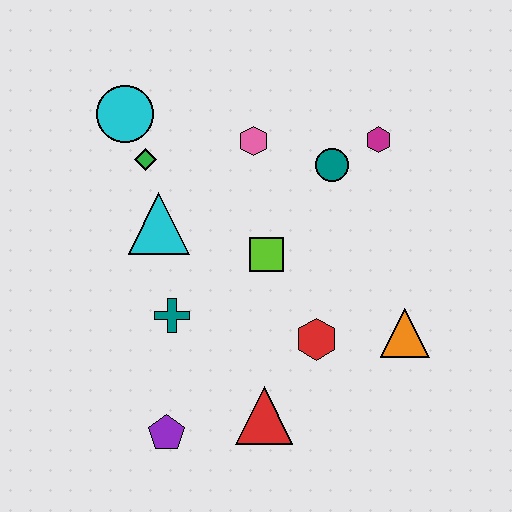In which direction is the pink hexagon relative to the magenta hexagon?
The pink hexagon is to the left of the magenta hexagon.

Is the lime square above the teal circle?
No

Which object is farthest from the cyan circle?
The orange triangle is farthest from the cyan circle.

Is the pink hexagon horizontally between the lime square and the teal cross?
Yes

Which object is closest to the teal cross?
The cyan triangle is closest to the teal cross.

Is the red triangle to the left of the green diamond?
No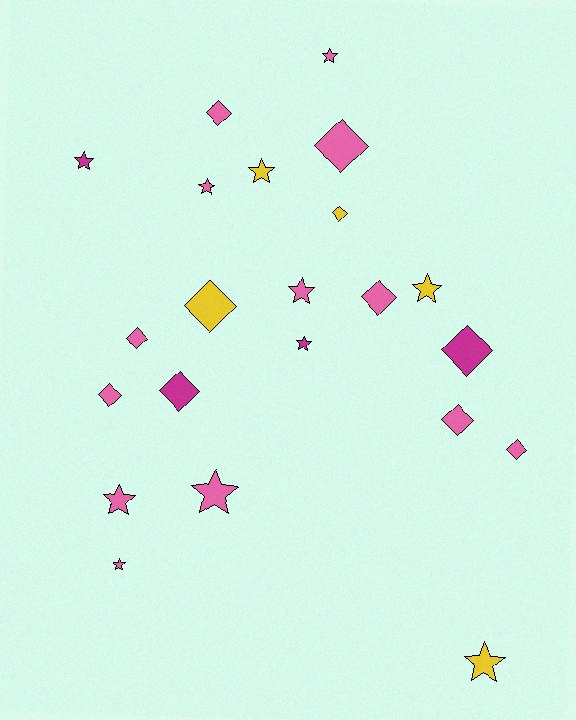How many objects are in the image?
There are 22 objects.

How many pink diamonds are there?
There are 7 pink diamonds.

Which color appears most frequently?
Pink, with 13 objects.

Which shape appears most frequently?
Star, with 11 objects.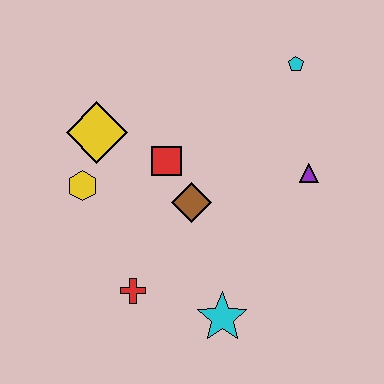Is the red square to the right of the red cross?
Yes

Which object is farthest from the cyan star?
The cyan pentagon is farthest from the cyan star.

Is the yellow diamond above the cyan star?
Yes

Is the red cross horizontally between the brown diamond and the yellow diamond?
Yes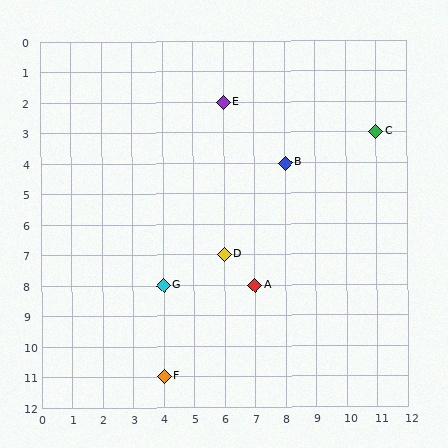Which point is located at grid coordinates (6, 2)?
Point E is at (6, 2).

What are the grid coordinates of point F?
Point F is at grid coordinates (4, 11).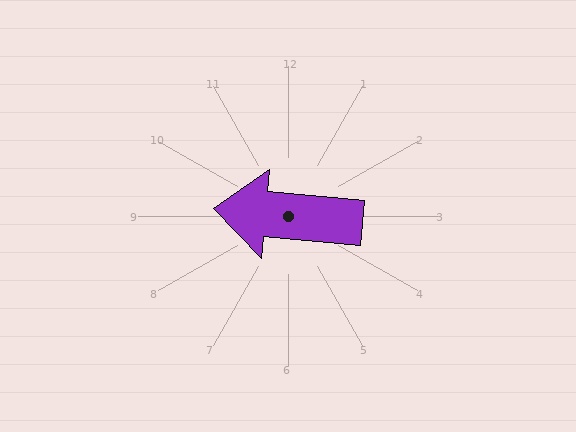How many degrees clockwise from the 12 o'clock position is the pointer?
Approximately 275 degrees.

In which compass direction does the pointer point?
West.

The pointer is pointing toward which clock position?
Roughly 9 o'clock.